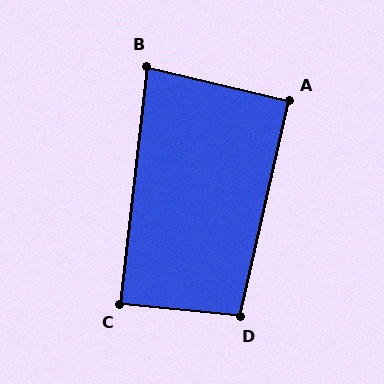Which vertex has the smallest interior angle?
B, at approximately 83 degrees.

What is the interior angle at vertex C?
Approximately 89 degrees (approximately right).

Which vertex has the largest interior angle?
D, at approximately 97 degrees.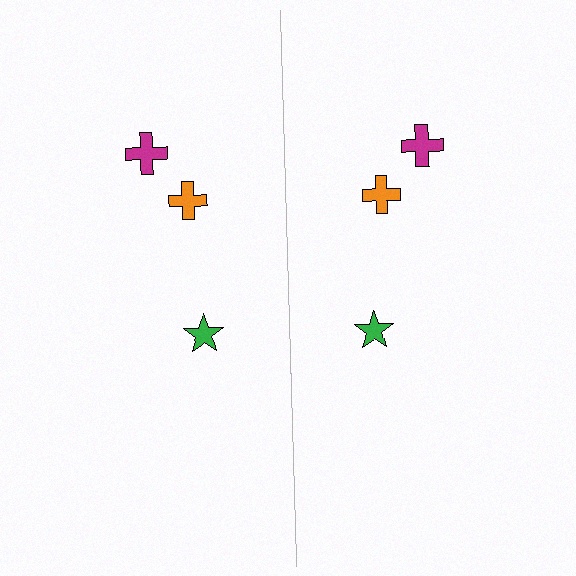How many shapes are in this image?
There are 6 shapes in this image.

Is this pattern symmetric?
Yes, this pattern has bilateral (reflection) symmetry.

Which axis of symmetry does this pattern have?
The pattern has a vertical axis of symmetry running through the center of the image.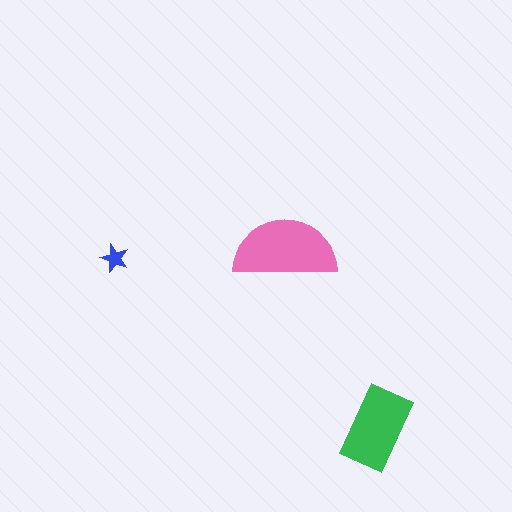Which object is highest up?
The pink semicircle is topmost.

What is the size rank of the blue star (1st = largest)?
3rd.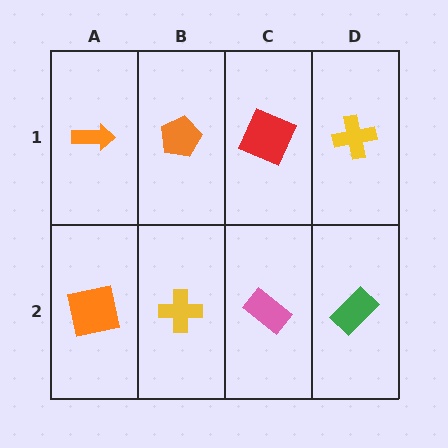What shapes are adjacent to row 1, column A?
An orange square (row 2, column A), an orange pentagon (row 1, column B).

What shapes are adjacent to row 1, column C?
A pink rectangle (row 2, column C), an orange pentagon (row 1, column B), a yellow cross (row 1, column D).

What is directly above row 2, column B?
An orange pentagon.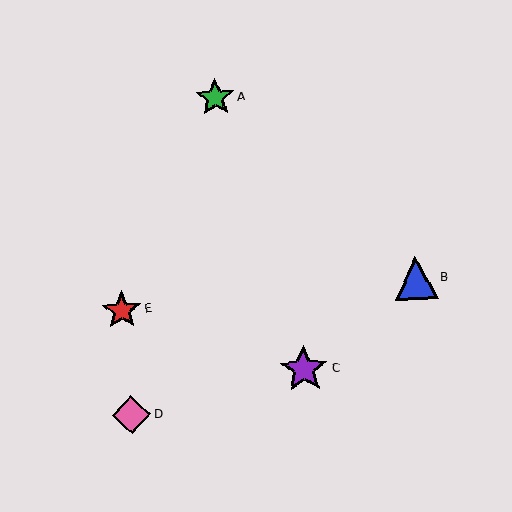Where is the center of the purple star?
The center of the purple star is at (304, 369).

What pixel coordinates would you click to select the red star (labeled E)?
Click at (122, 310) to select the red star E.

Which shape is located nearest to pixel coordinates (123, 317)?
The red star (labeled E) at (122, 310) is nearest to that location.